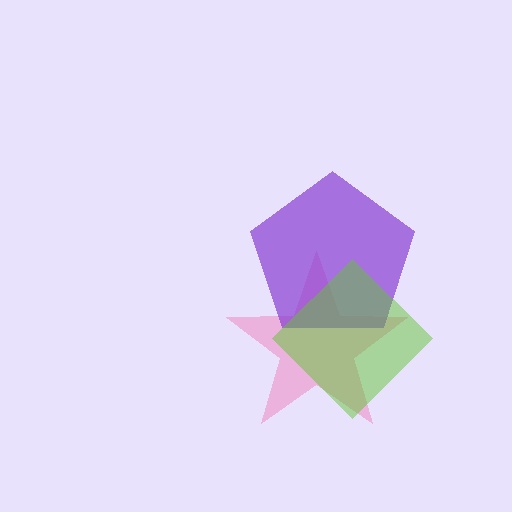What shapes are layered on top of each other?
The layered shapes are: a pink star, a purple pentagon, a lime diamond.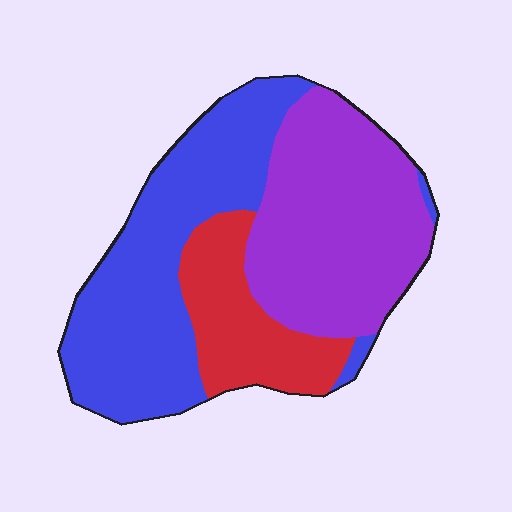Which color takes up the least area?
Red, at roughly 20%.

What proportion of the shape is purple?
Purple takes up about two fifths (2/5) of the shape.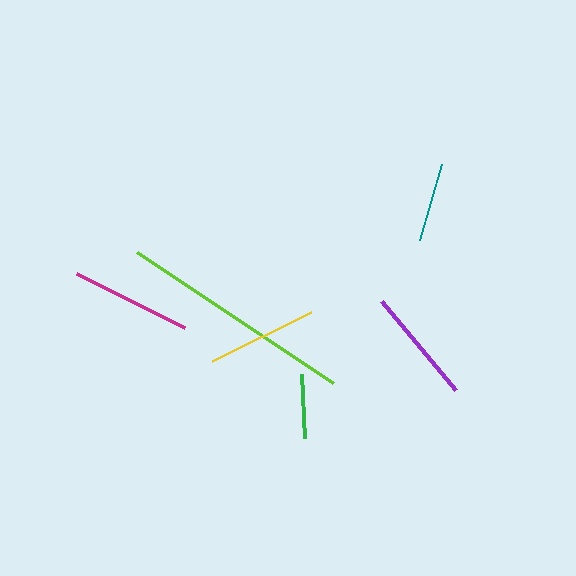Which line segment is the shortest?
The green line is the shortest at approximately 64 pixels.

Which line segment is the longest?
The lime line is the longest at approximately 236 pixels.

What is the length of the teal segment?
The teal segment is approximately 80 pixels long.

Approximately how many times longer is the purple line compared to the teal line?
The purple line is approximately 1.5 times the length of the teal line.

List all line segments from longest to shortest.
From longest to shortest: lime, magenta, purple, yellow, teal, green.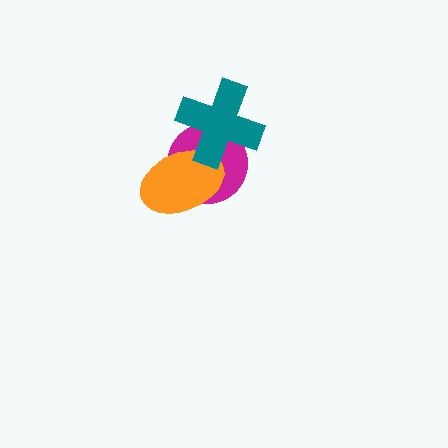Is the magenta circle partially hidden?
Yes, it is partially covered by another shape.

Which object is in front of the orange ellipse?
The teal cross is in front of the orange ellipse.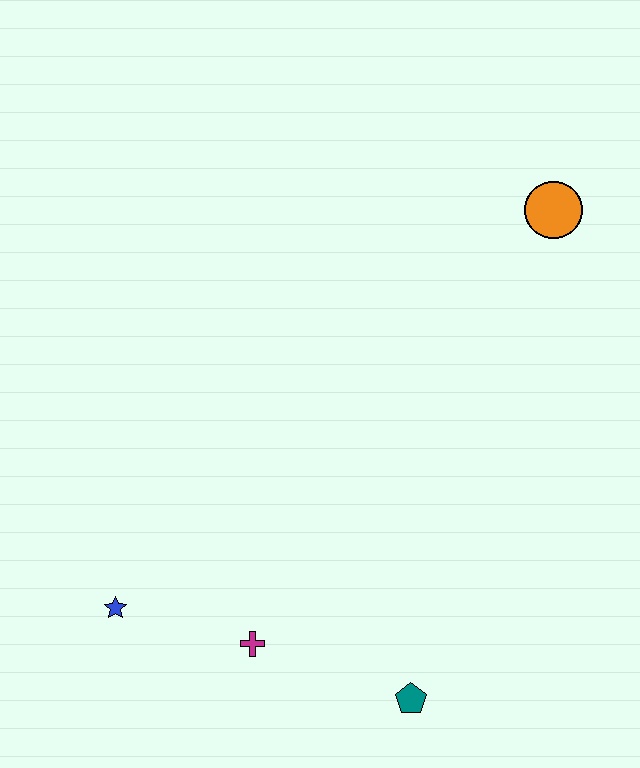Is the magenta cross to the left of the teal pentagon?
Yes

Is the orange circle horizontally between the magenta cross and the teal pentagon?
No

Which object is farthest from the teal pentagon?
The orange circle is farthest from the teal pentagon.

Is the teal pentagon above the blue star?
No